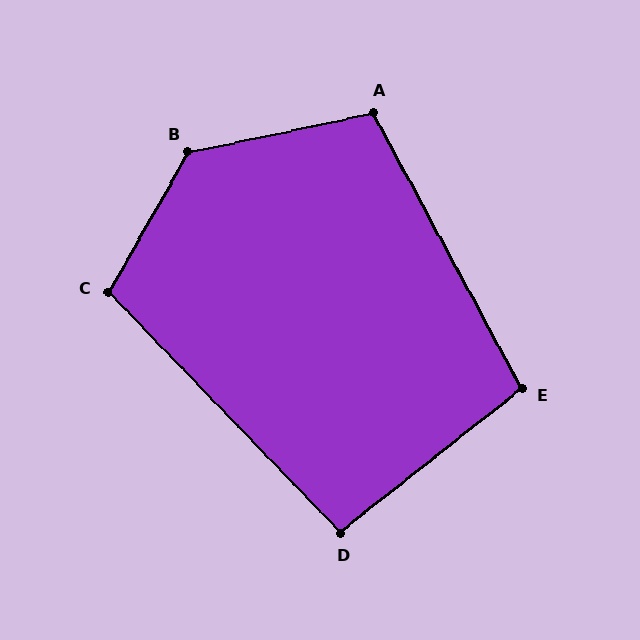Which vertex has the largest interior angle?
B, at approximately 131 degrees.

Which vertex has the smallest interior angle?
D, at approximately 96 degrees.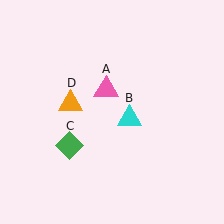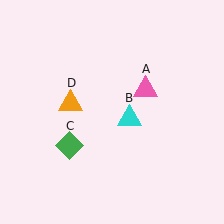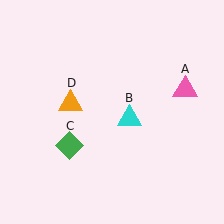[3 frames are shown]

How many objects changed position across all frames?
1 object changed position: pink triangle (object A).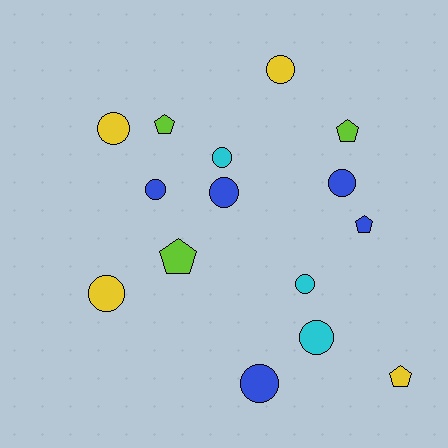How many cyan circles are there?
There are 3 cyan circles.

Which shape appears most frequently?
Circle, with 10 objects.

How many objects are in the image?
There are 15 objects.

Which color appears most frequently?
Blue, with 5 objects.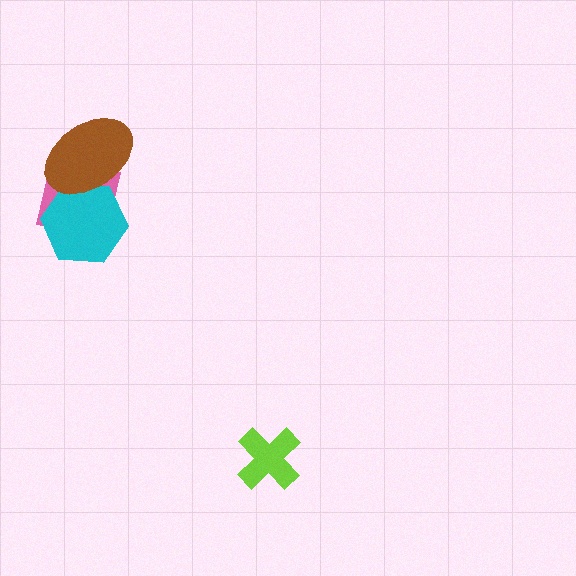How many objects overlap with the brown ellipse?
2 objects overlap with the brown ellipse.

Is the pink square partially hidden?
Yes, it is partially covered by another shape.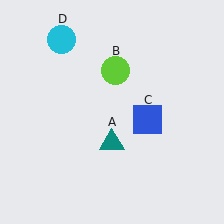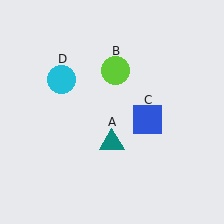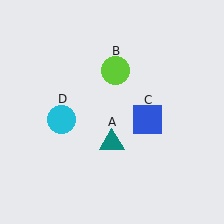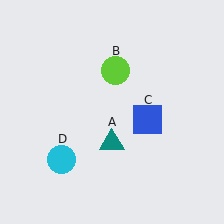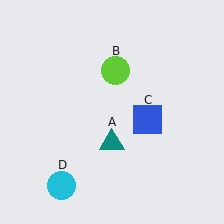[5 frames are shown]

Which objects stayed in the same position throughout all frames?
Teal triangle (object A) and lime circle (object B) and blue square (object C) remained stationary.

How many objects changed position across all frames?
1 object changed position: cyan circle (object D).